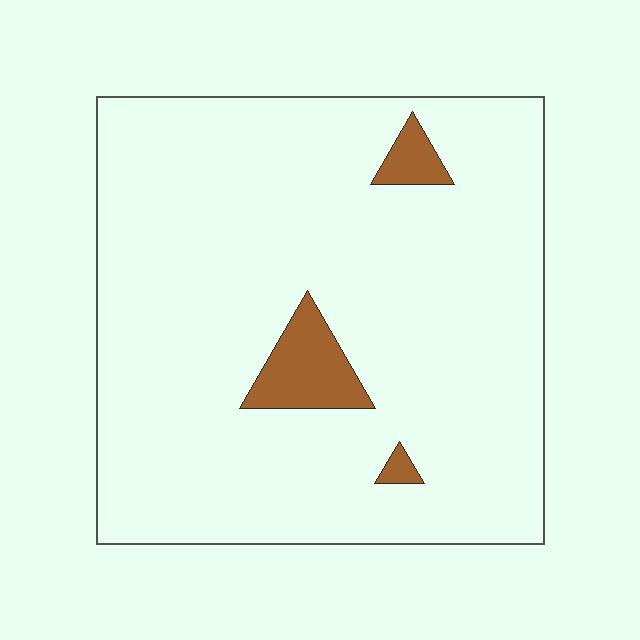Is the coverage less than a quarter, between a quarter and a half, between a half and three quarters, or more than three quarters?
Less than a quarter.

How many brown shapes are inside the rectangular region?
3.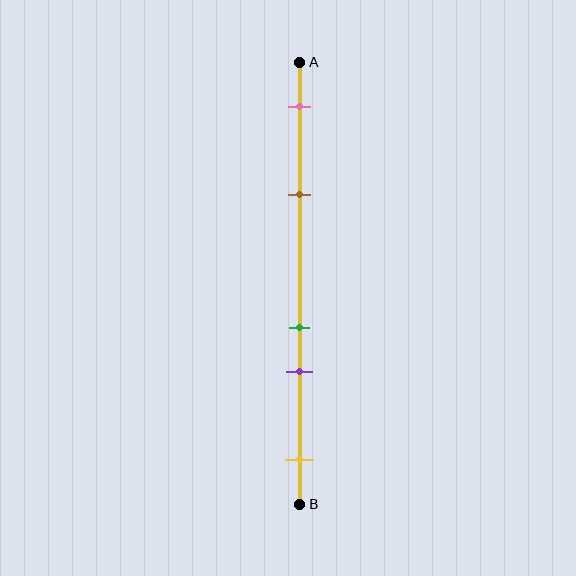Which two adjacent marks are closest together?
The green and purple marks are the closest adjacent pair.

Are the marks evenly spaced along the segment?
No, the marks are not evenly spaced.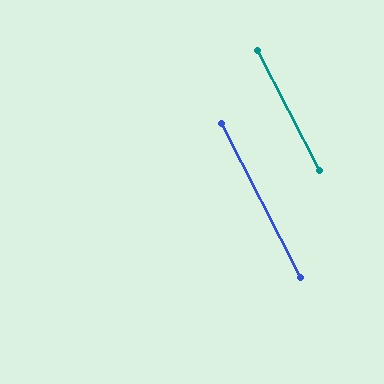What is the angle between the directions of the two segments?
Approximately 0 degrees.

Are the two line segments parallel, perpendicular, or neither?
Parallel — their directions differ by only 0.2°.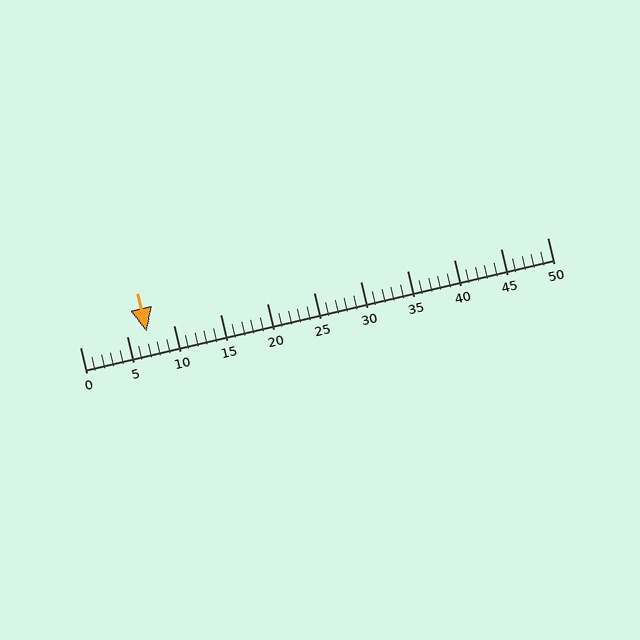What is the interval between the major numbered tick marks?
The major tick marks are spaced 5 units apart.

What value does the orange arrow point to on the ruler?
The orange arrow points to approximately 7.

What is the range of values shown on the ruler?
The ruler shows values from 0 to 50.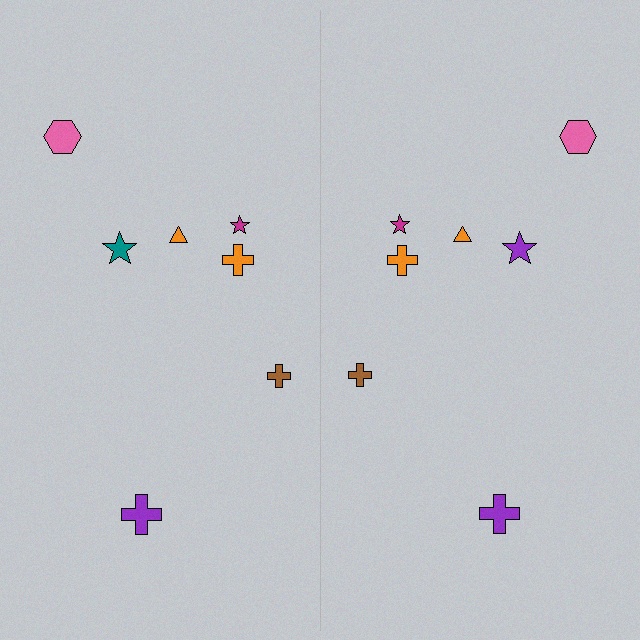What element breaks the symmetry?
The purple star on the right side breaks the symmetry — its mirror counterpart is teal.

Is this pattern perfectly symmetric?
No, the pattern is not perfectly symmetric. The purple star on the right side breaks the symmetry — its mirror counterpart is teal.